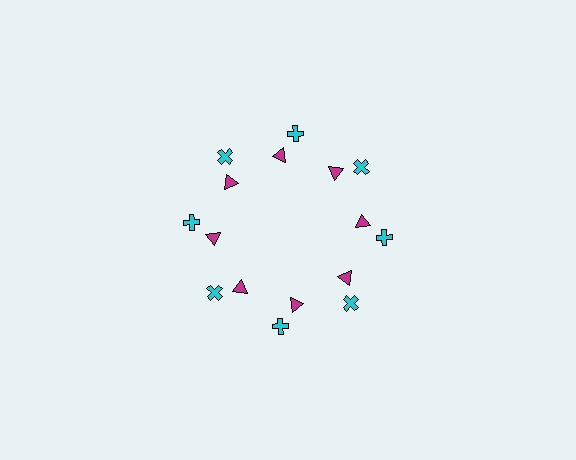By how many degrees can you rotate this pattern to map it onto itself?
The pattern maps onto itself every 45 degrees of rotation.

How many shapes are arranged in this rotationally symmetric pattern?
There are 16 shapes, arranged in 8 groups of 2.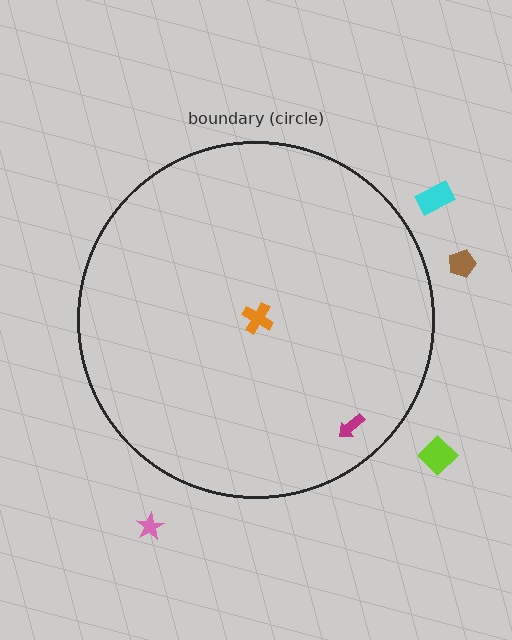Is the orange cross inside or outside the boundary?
Inside.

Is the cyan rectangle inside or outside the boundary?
Outside.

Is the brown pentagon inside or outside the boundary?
Outside.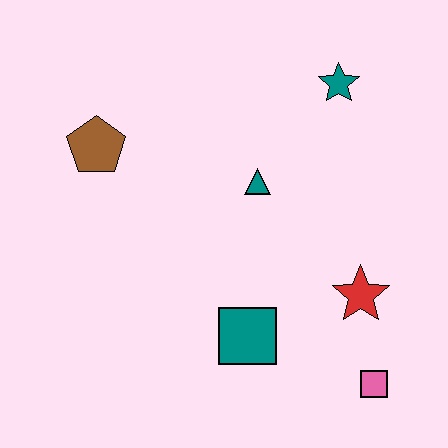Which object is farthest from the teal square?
The teal star is farthest from the teal square.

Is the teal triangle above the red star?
Yes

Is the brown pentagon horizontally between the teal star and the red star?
No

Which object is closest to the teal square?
The red star is closest to the teal square.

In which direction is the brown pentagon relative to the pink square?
The brown pentagon is to the left of the pink square.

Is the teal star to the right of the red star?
No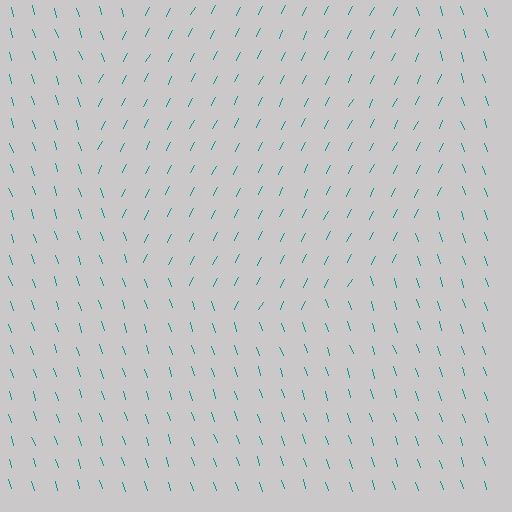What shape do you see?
I see a circle.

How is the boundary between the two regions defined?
The boundary is defined purely by a change in line orientation (approximately 45 degrees difference). All lines are the same color and thickness.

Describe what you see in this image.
The image is filled with small teal line segments. A circle region in the image has lines oriented differently from the surrounding lines, creating a visible texture boundary.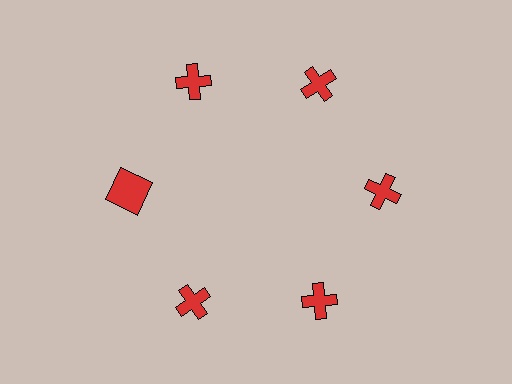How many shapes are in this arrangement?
There are 6 shapes arranged in a ring pattern.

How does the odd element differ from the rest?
It has a different shape: square instead of cross.